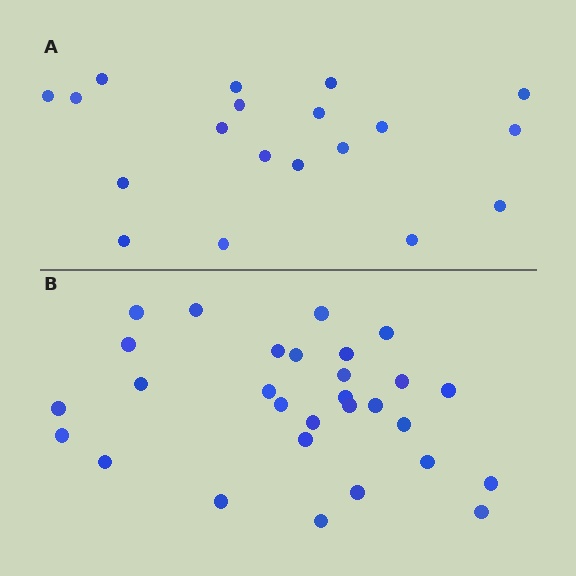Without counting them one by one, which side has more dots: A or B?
Region B (the bottom region) has more dots.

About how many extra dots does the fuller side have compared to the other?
Region B has roughly 10 or so more dots than region A.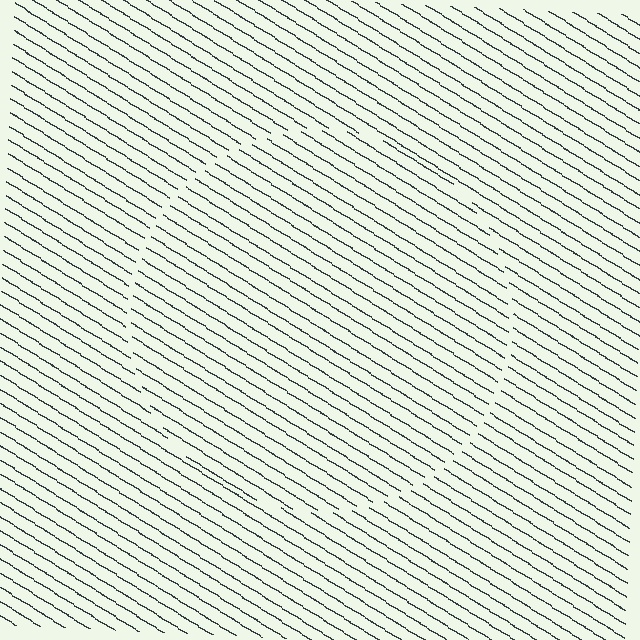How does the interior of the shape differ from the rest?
The interior of the shape contains the same grating, shifted by half a period — the contour is defined by the phase discontinuity where line-ends from the inner and outer gratings abut.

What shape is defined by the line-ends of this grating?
An illusory circle. The interior of the shape contains the same grating, shifted by half a period — the contour is defined by the phase discontinuity where line-ends from the inner and outer gratings abut.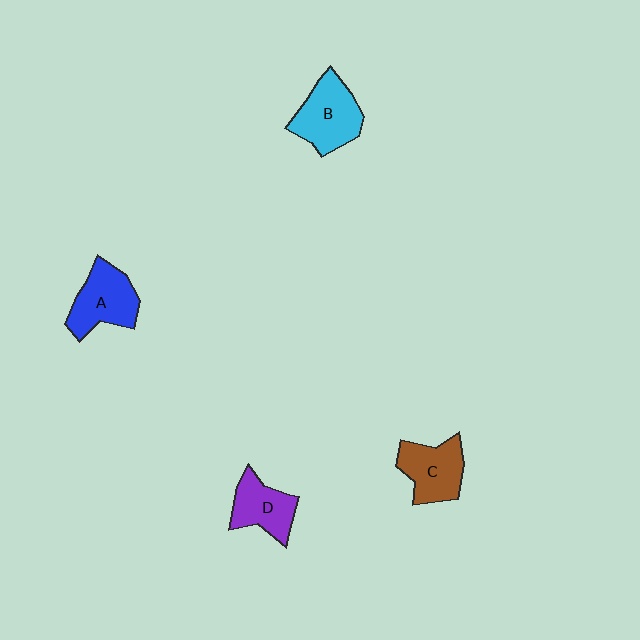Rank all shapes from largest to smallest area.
From largest to smallest: B (cyan), A (blue), C (brown), D (purple).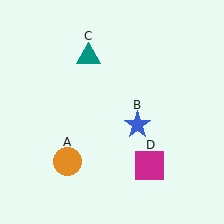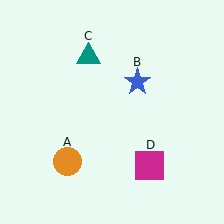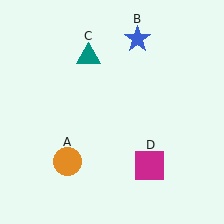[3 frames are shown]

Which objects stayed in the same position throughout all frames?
Orange circle (object A) and teal triangle (object C) and magenta square (object D) remained stationary.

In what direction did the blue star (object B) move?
The blue star (object B) moved up.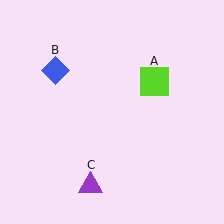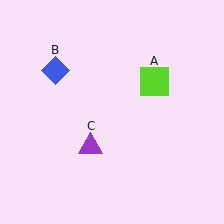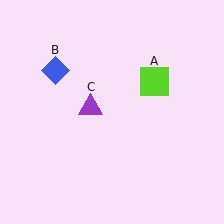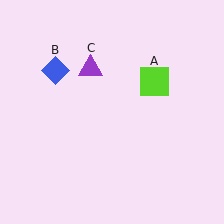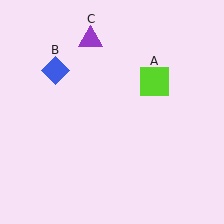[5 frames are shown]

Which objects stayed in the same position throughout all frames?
Lime square (object A) and blue diamond (object B) remained stationary.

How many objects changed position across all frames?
1 object changed position: purple triangle (object C).